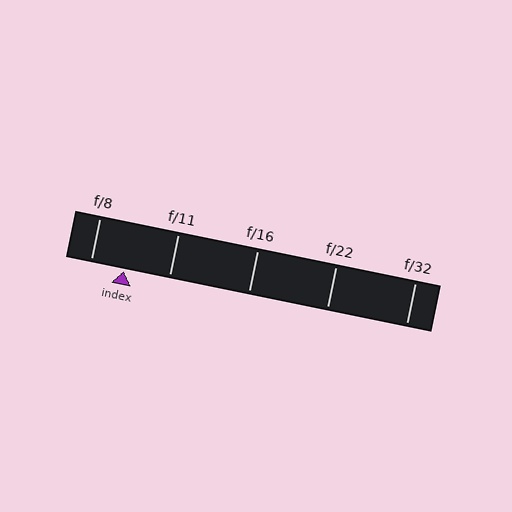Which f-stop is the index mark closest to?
The index mark is closest to f/8.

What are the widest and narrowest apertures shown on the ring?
The widest aperture shown is f/8 and the narrowest is f/32.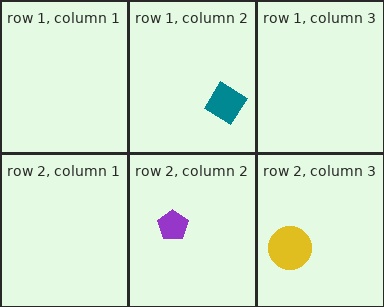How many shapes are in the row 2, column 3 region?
1.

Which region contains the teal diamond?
The row 1, column 2 region.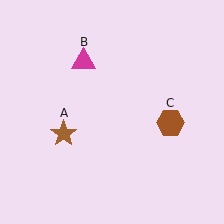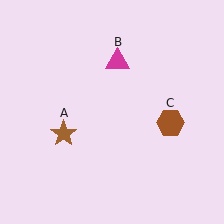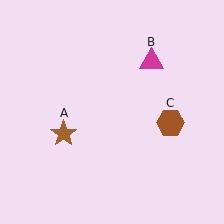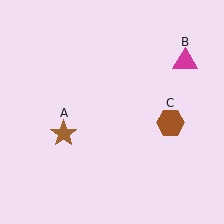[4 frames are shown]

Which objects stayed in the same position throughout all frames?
Brown star (object A) and brown hexagon (object C) remained stationary.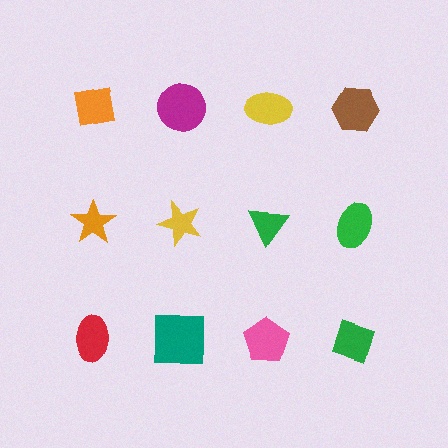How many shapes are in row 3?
4 shapes.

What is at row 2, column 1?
An orange star.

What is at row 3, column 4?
A green diamond.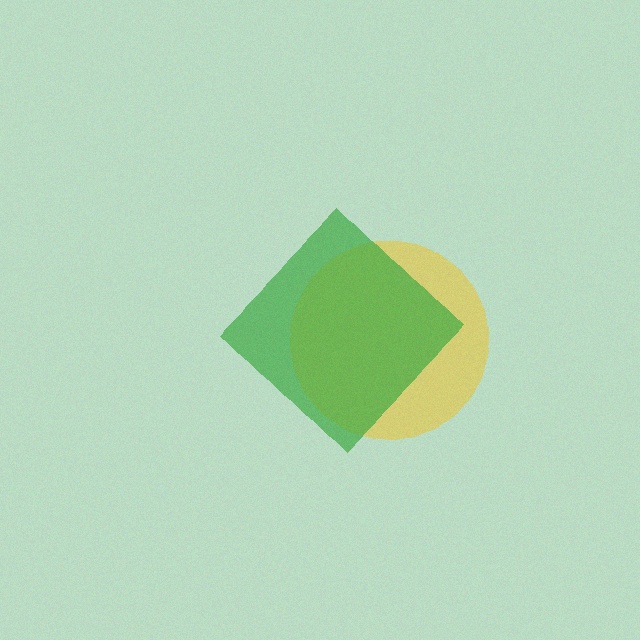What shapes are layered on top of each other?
The layered shapes are: a yellow circle, a green diamond.